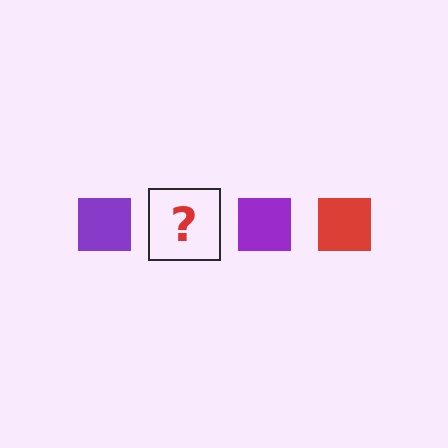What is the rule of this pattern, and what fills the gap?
The rule is that the pattern cycles through purple, red squares. The gap should be filled with a red square.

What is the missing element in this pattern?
The missing element is a red square.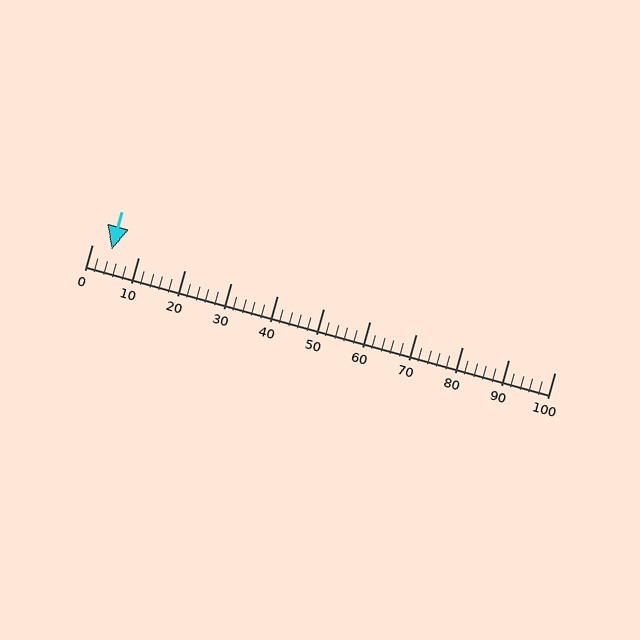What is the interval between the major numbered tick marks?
The major tick marks are spaced 10 units apart.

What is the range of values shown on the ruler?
The ruler shows values from 0 to 100.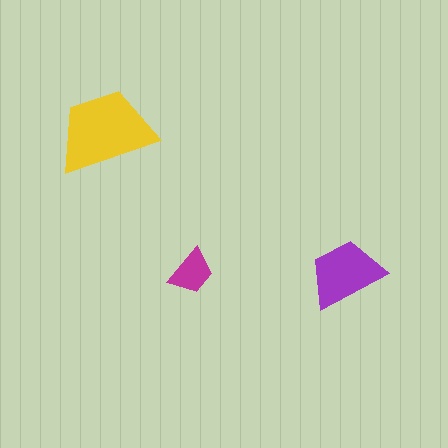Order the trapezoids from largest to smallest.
the yellow one, the purple one, the magenta one.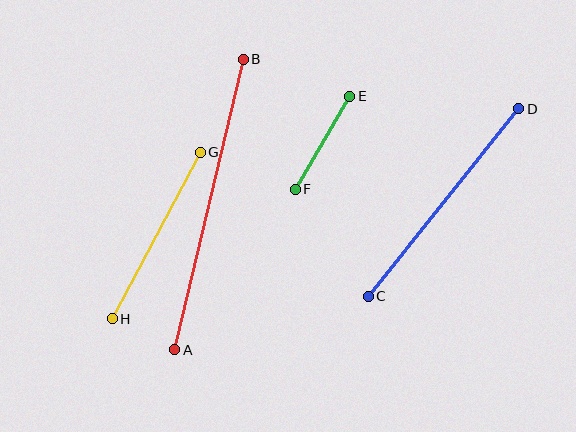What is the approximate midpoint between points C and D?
The midpoint is at approximately (444, 202) pixels.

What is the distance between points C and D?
The distance is approximately 241 pixels.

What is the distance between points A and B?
The distance is approximately 298 pixels.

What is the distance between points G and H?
The distance is approximately 189 pixels.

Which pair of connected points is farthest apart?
Points A and B are farthest apart.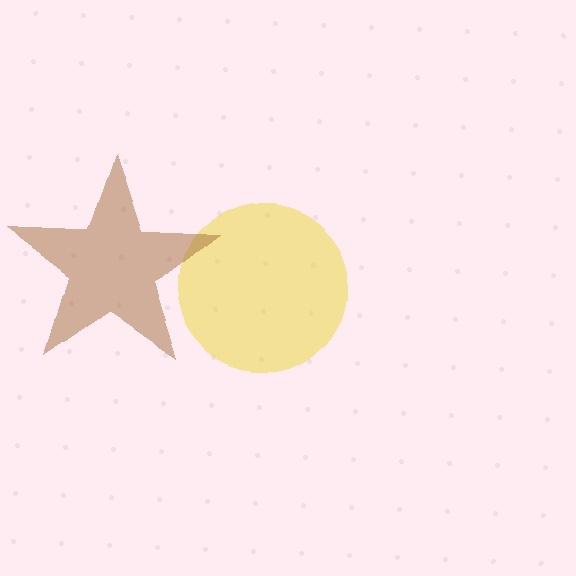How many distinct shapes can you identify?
There are 2 distinct shapes: a yellow circle, a brown star.